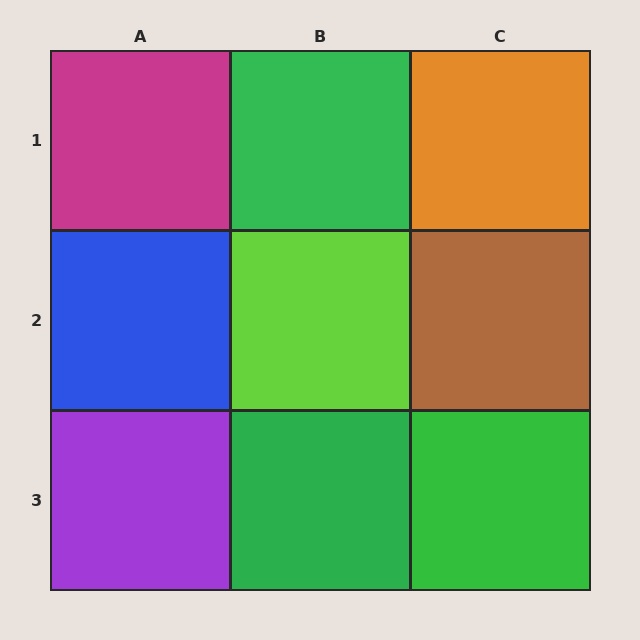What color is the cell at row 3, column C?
Green.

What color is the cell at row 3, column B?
Green.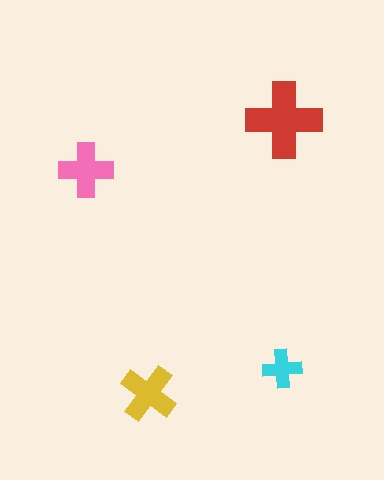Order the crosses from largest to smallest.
the red one, the yellow one, the pink one, the cyan one.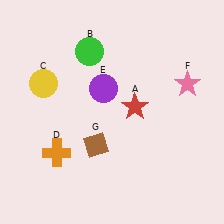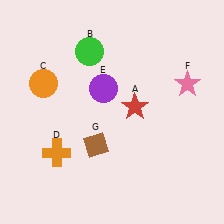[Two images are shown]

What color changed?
The circle (C) changed from yellow in Image 1 to orange in Image 2.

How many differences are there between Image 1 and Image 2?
There is 1 difference between the two images.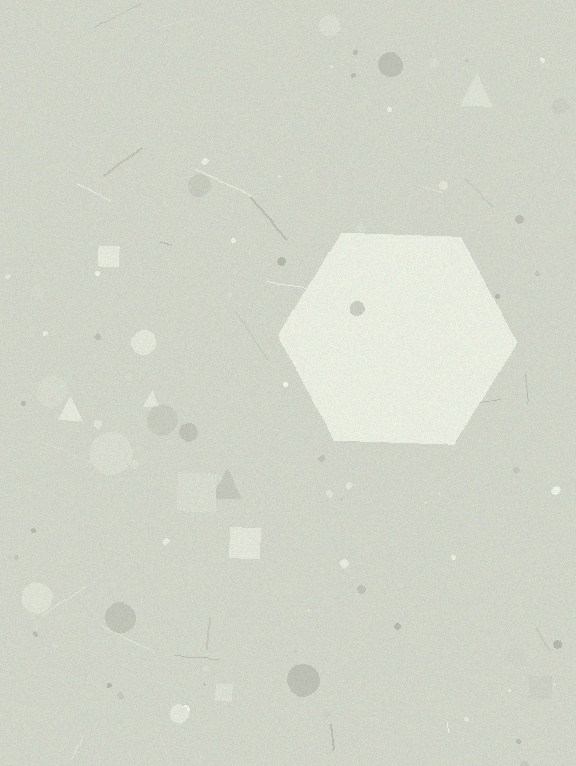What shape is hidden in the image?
A hexagon is hidden in the image.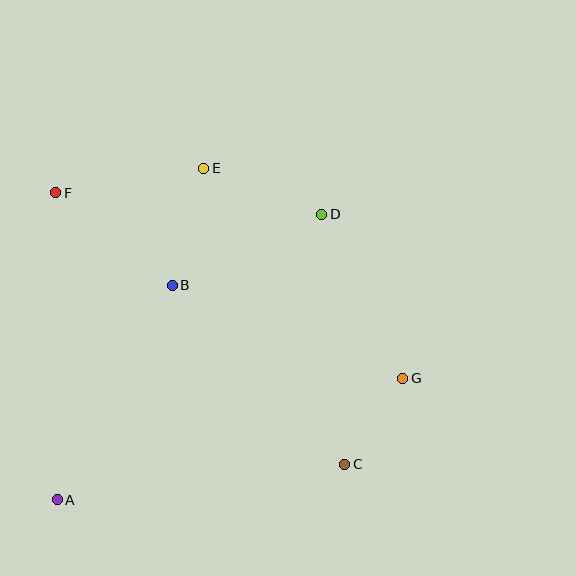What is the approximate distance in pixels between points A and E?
The distance between A and E is approximately 363 pixels.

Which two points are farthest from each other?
Points C and F are farthest from each other.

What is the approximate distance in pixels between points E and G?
The distance between E and G is approximately 289 pixels.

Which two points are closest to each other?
Points C and G are closest to each other.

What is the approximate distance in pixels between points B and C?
The distance between B and C is approximately 249 pixels.